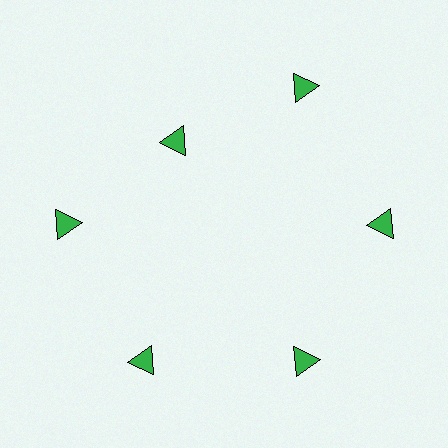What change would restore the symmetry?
The symmetry would be restored by moving it outward, back onto the ring so that all 6 triangles sit at equal angles and equal distance from the center.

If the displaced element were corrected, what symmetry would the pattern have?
It would have 6-fold rotational symmetry — the pattern would map onto itself every 60 degrees.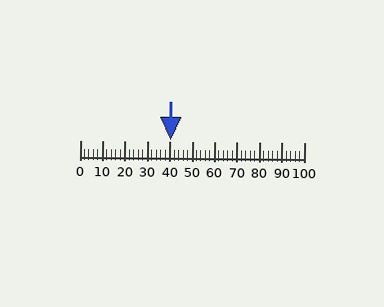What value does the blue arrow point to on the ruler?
The blue arrow points to approximately 41.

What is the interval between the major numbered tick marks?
The major tick marks are spaced 10 units apart.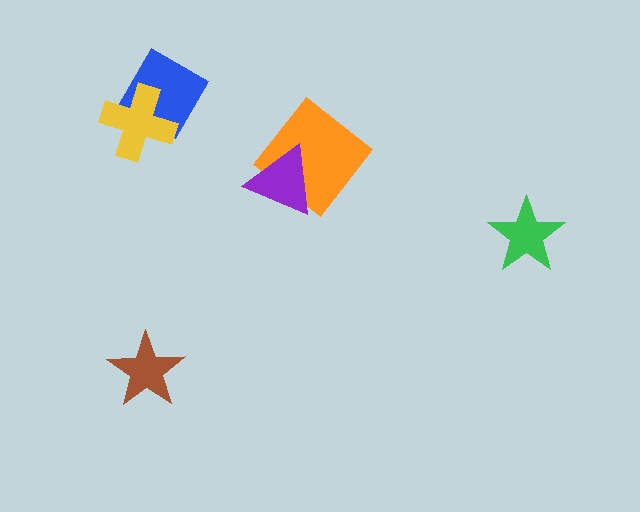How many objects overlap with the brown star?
0 objects overlap with the brown star.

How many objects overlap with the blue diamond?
1 object overlaps with the blue diamond.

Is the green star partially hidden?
No, no other shape covers it.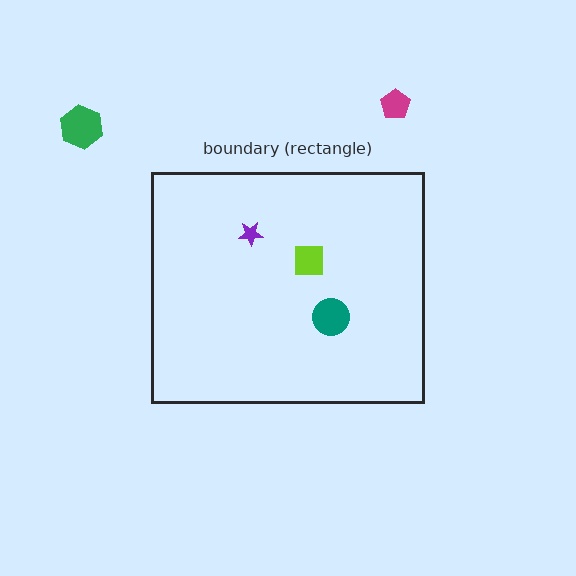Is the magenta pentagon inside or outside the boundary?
Outside.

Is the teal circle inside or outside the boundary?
Inside.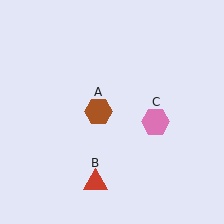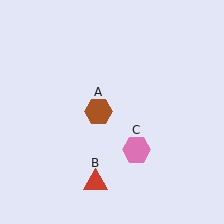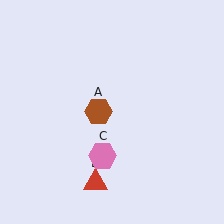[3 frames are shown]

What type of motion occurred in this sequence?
The pink hexagon (object C) rotated clockwise around the center of the scene.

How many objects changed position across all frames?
1 object changed position: pink hexagon (object C).